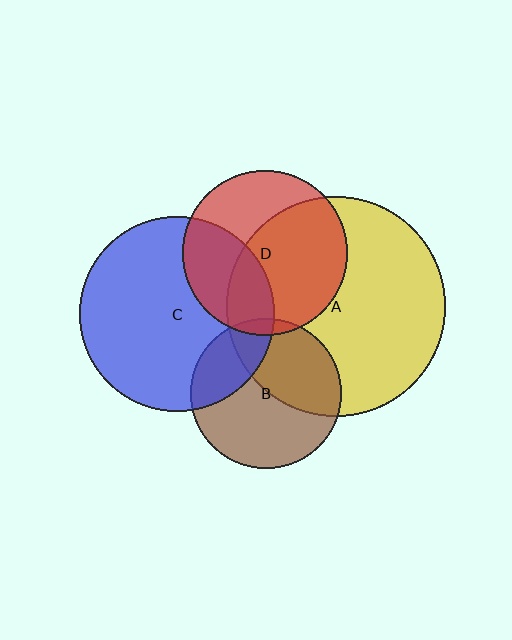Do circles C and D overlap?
Yes.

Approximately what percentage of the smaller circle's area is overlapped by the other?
Approximately 35%.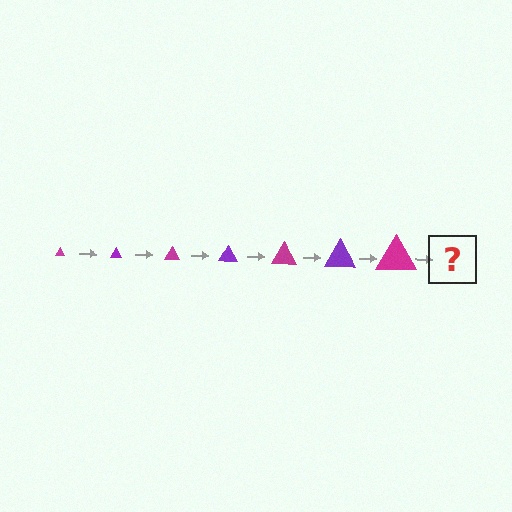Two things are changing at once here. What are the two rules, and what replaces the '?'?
The two rules are that the triangle grows larger each step and the color cycles through magenta and purple. The '?' should be a purple triangle, larger than the previous one.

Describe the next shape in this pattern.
It should be a purple triangle, larger than the previous one.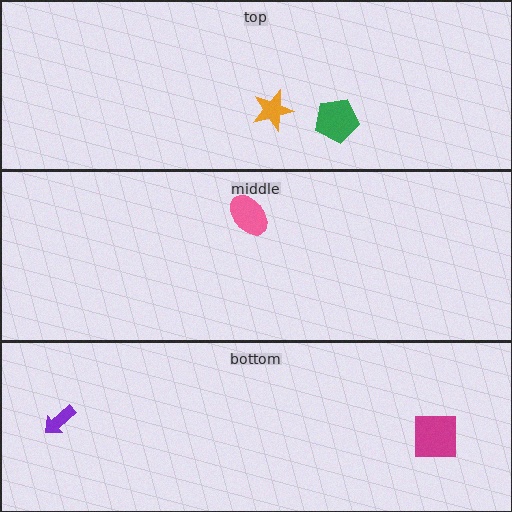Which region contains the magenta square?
The bottom region.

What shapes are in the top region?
The orange star, the green pentagon.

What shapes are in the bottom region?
The magenta square, the purple arrow.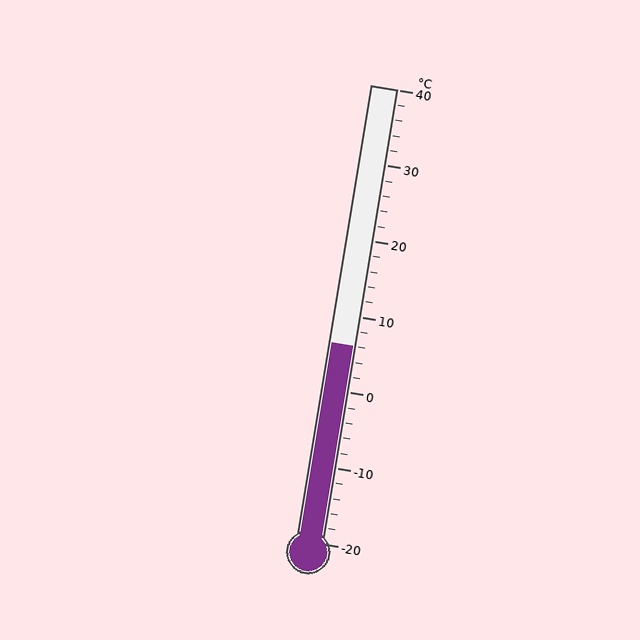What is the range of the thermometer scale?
The thermometer scale ranges from -20°C to 40°C.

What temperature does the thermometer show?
The thermometer shows approximately 6°C.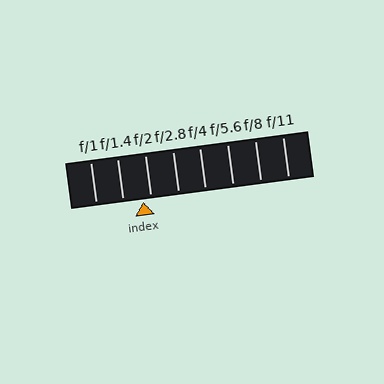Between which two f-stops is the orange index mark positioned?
The index mark is between f/1.4 and f/2.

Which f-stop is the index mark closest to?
The index mark is closest to f/2.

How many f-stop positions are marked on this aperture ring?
There are 8 f-stop positions marked.